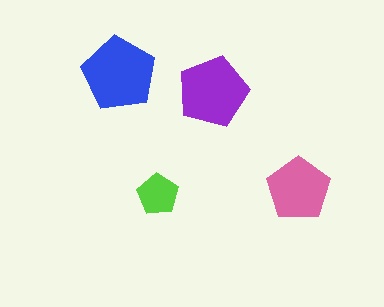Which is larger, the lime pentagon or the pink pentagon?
The pink one.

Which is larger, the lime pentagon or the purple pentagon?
The purple one.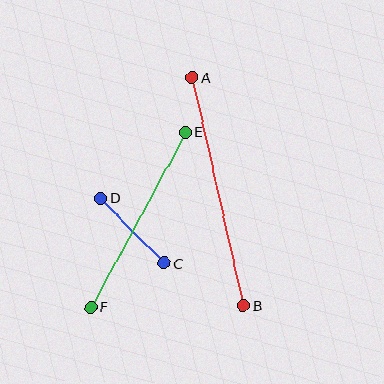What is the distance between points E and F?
The distance is approximately 199 pixels.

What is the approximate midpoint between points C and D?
The midpoint is at approximately (132, 231) pixels.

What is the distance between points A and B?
The distance is approximately 234 pixels.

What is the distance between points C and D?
The distance is approximately 91 pixels.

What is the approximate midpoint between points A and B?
The midpoint is at approximately (218, 192) pixels.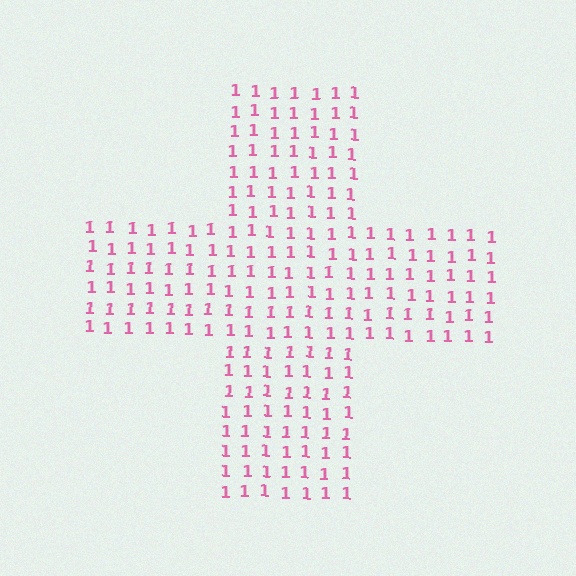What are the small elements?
The small elements are digit 1's.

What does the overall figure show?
The overall figure shows a cross.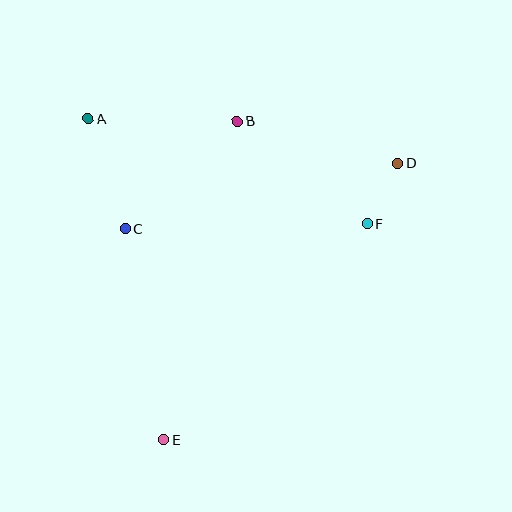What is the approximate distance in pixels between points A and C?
The distance between A and C is approximately 117 pixels.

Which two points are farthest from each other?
Points D and E are farthest from each other.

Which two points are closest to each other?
Points D and F are closest to each other.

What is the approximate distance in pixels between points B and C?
The distance between B and C is approximately 156 pixels.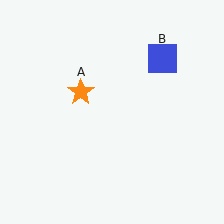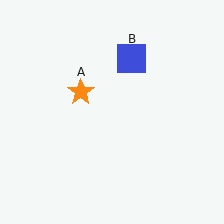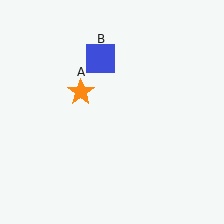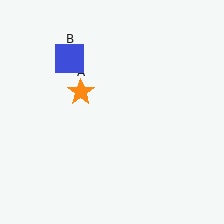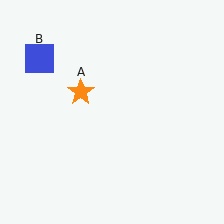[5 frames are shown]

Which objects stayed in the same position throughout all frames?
Orange star (object A) remained stationary.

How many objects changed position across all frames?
1 object changed position: blue square (object B).